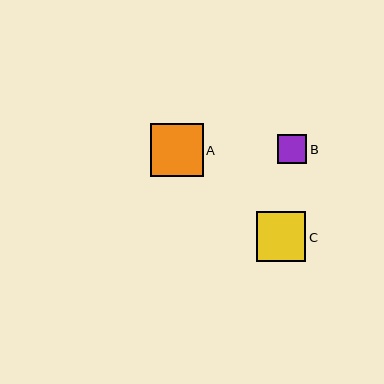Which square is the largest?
Square A is the largest with a size of approximately 53 pixels.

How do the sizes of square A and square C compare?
Square A and square C are approximately the same size.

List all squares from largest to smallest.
From largest to smallest: A, C, B.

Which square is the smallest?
Square B is the smallest with a size of approximately 29 pixels.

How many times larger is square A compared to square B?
Square A is approximately 1.8 times the size of square B.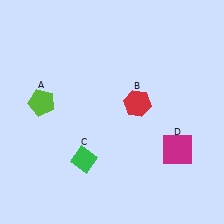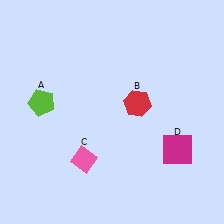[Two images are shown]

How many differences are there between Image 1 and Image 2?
There is 1 difference between the two images.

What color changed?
The diamond (C) changed from green in Image 1 to pink in Image 2.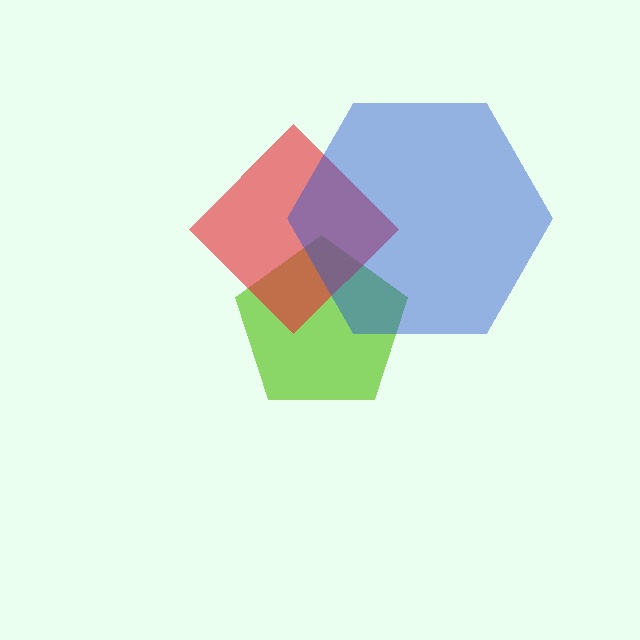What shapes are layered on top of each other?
The layered shapes are: a lime pentagon, a red diamond, a blue hexagon.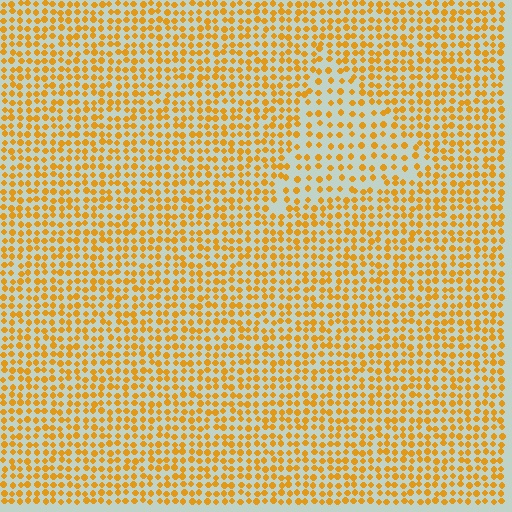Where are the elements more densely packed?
The elements are more densely packed outside the triangle boundary.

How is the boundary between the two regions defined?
The boundary is defined by a change in element density (approximately 1.8x ratio). All elements are the same color, size, and shape.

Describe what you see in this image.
The image contains small orange elements arranged at two different densities. A triangle-shaped region is visible where the elements are less densely packed than the surrounding area.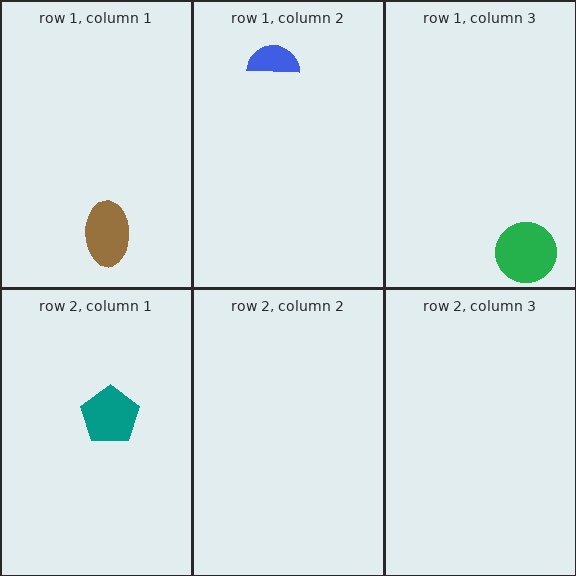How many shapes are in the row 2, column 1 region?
1.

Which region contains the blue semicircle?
The row 1, column 2 region.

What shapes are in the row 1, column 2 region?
The blue semicircle.